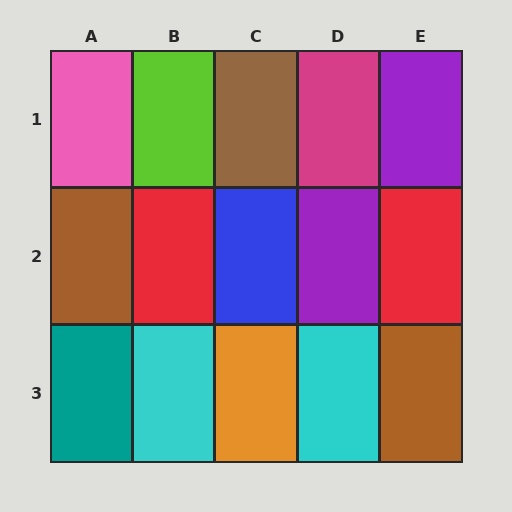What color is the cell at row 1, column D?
Magenta.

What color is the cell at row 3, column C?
Orange.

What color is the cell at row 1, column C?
Brown.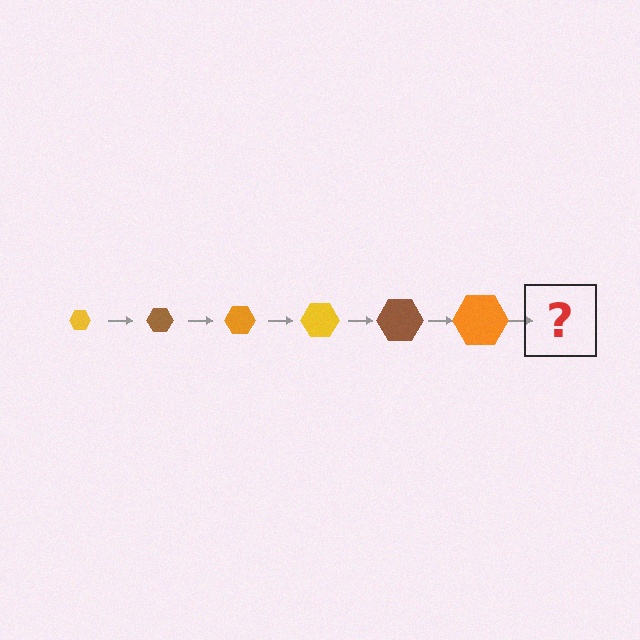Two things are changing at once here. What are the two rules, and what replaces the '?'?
The two rules are that the hexagon grows larger each step and the color cycles through yellow, brown, and orange. The '?' should be a yellow hexagon, larger than the previous one.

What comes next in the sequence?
The next element should be a yellow hexagon, larger than the previous one.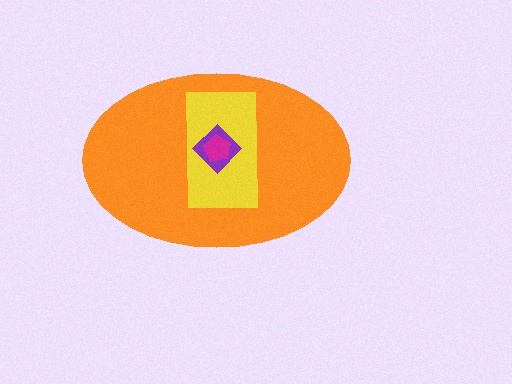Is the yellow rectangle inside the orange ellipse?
Yes.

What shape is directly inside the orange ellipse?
The yellow rectangle.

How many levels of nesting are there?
4.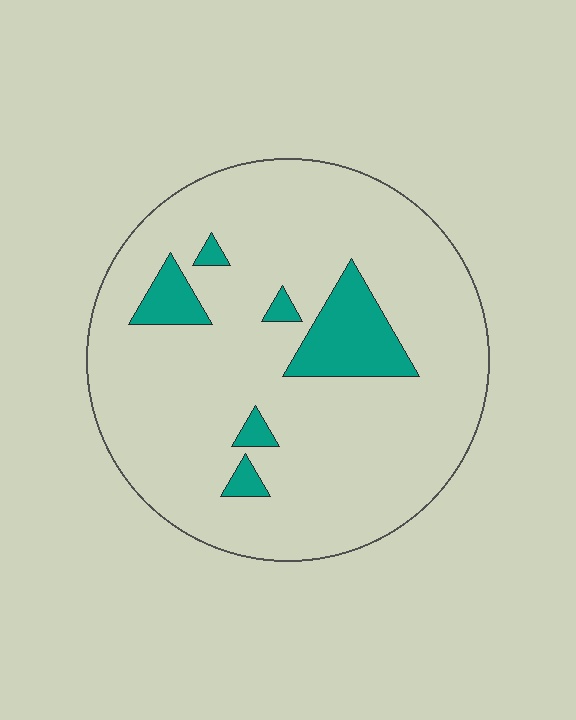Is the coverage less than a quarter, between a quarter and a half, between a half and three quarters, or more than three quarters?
Less than a quarter.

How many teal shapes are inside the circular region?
6.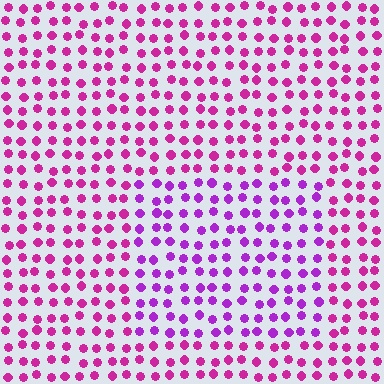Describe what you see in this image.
The image is filled with small magenta elements in a uniform arrangement. A rectangle-shaped region is visible where the elements are tinted to a slightly different hue, forming a subtle color boundary.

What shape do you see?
I see a rectangle.